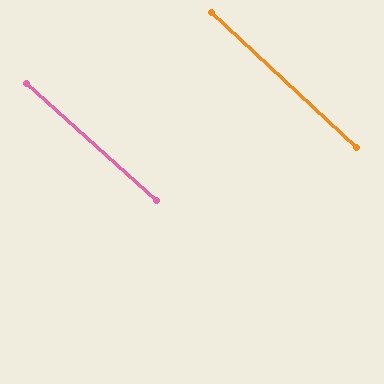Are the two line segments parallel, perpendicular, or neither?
Parallel — their directions differ by only 1.0°.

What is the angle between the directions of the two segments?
Approximately 1 degree.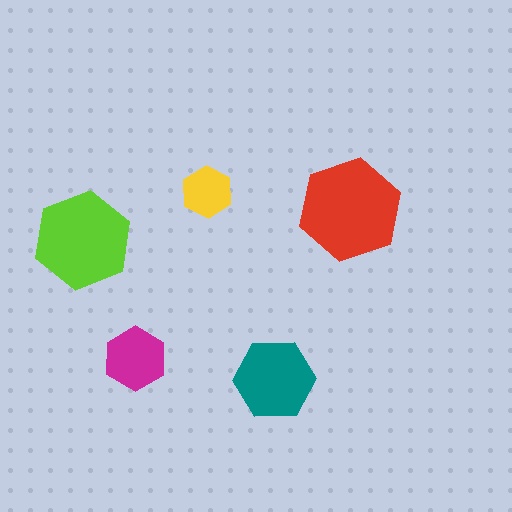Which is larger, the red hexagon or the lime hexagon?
The red one.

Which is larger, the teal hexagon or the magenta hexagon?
The teal one.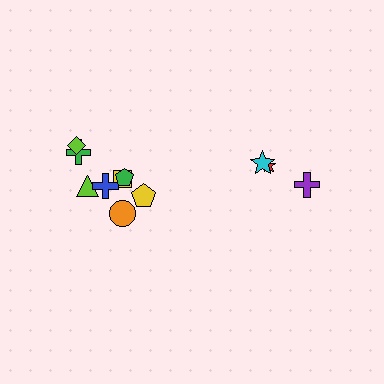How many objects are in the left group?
There are 8 objects.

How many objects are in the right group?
There are 3 objects.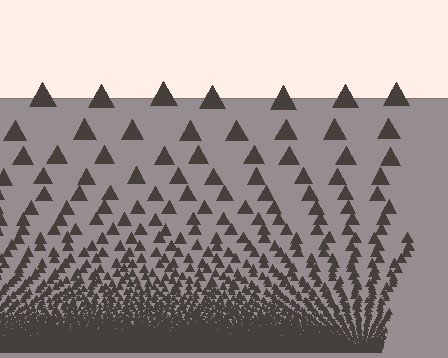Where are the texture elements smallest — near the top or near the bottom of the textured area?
Near the bottom.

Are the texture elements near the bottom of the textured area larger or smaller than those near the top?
Smaller. The gradient is inverted — elements near the bottom are smaller and denser.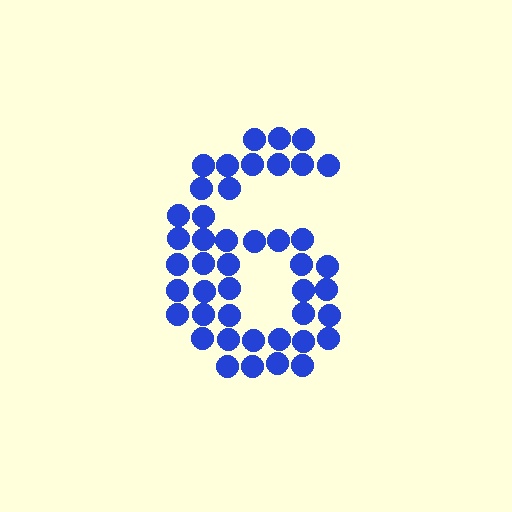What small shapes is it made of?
It is made of small circles.